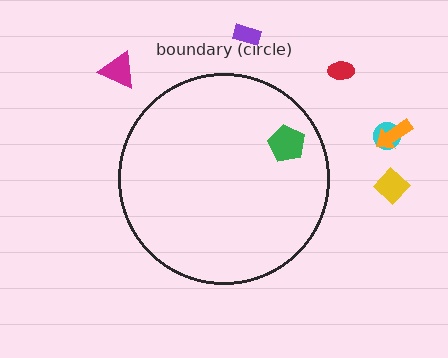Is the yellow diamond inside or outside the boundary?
Outside.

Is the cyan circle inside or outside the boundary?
Outside.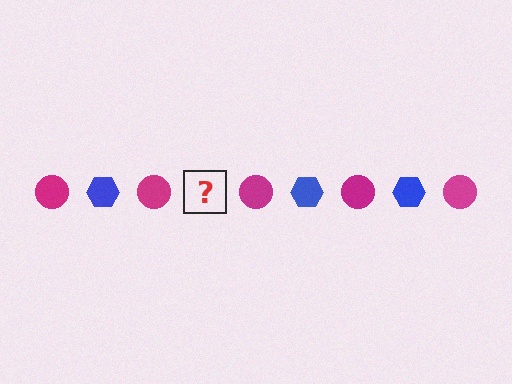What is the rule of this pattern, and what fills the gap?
The rule is that the pattern alternates between magenta circle and blue hexagon. The gap should be filled with a blue hexagon.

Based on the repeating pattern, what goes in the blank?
The blank should be a blue hexagon.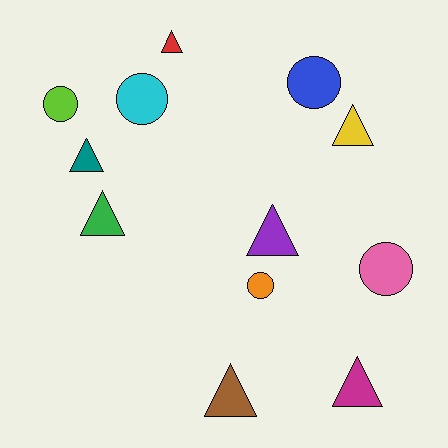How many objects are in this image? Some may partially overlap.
There are 12 objects.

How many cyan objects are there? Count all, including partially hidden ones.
There is 1 cyan object.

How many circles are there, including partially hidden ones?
There are 5 circles.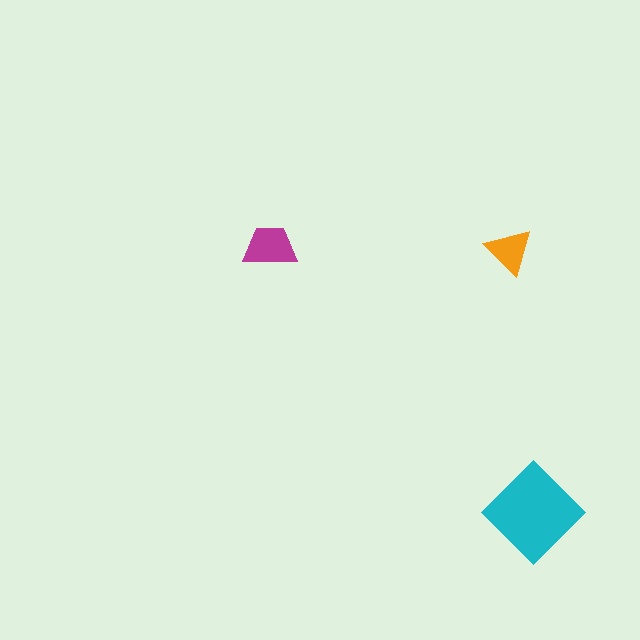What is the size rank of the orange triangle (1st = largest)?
3rd.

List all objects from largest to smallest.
The cyan diamond, the magenta trapezoid, the orange triangle.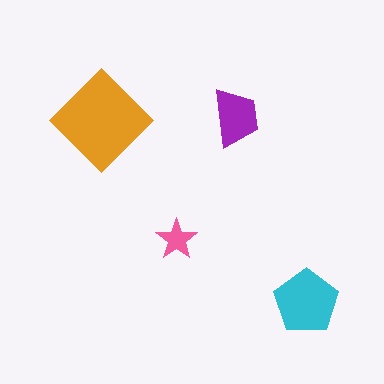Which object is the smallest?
The pink star.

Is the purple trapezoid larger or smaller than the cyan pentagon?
Smaller.